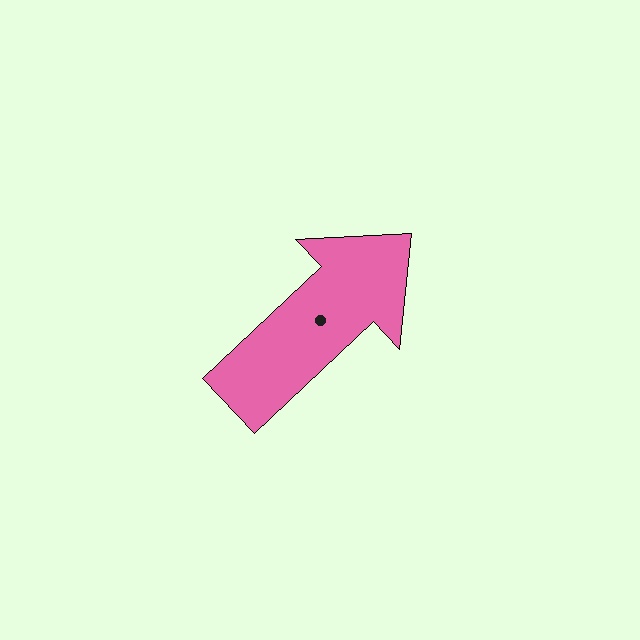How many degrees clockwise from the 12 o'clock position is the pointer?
Approximately 47 degrees.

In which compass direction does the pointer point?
Northeast.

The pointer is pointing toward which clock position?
Roughly 2 o'clock.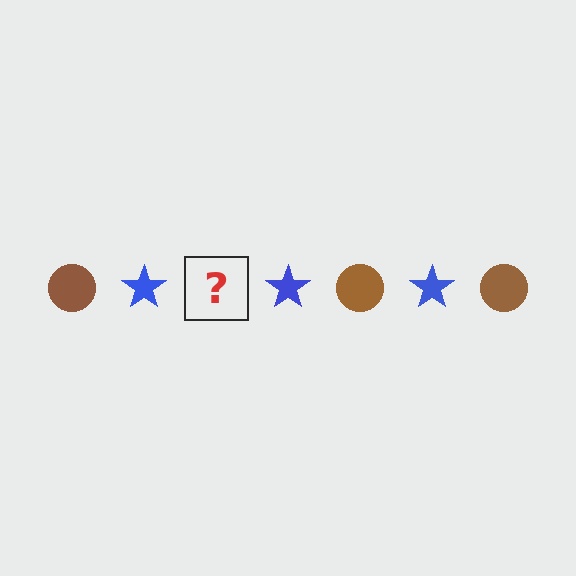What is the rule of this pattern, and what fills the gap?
The rule is that the pattern alternates between brown circle and blue star. The gap should be filled with a brown circle.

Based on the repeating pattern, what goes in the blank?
The blank should be a brown circle.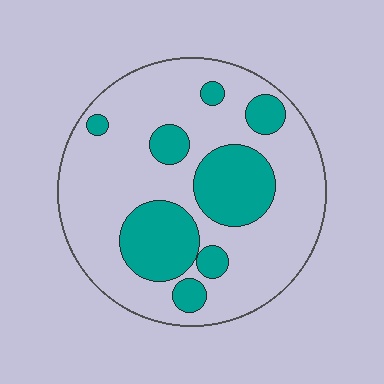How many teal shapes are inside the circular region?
8.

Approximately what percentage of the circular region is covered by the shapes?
Approximately 30%.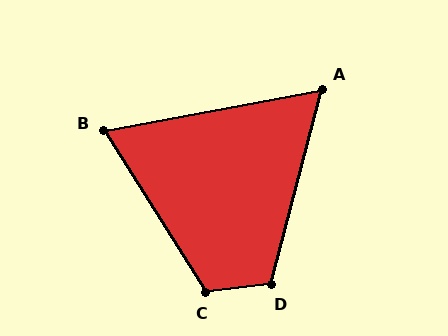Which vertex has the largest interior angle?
C, at approximately 115 degrees.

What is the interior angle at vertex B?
Approximately 69 degrees (acute).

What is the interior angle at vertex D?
Approximately 111 degrees (obtuse).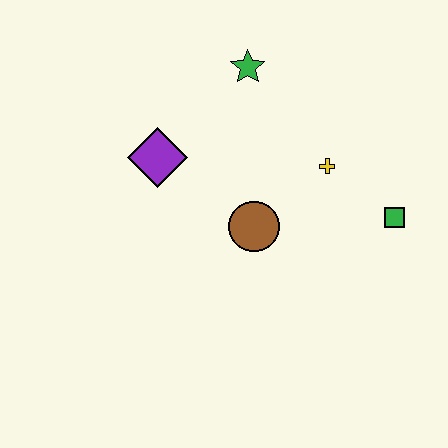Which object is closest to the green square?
The yellow cross is closest to the green square.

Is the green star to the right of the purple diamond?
Yes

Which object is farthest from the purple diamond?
The green square is farthest from the purple diamond.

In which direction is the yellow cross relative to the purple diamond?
The yellow cross is to the right of the purple diamond.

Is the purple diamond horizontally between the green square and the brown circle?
No